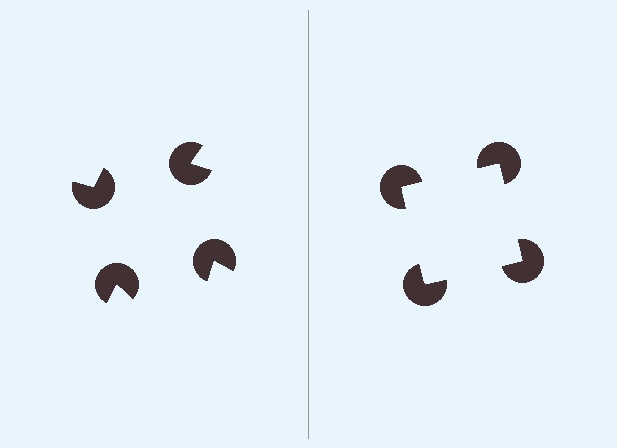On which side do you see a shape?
An illusory square appears on the right side. On the left side the wedge cuts are rotated, so no coherent shape forms.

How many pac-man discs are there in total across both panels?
8 — 4 on each side.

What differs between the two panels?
The pac-man discs are positioned identically on both sides; only the wedge orientations differ. On the right they align to a square; on the left they are misaligned.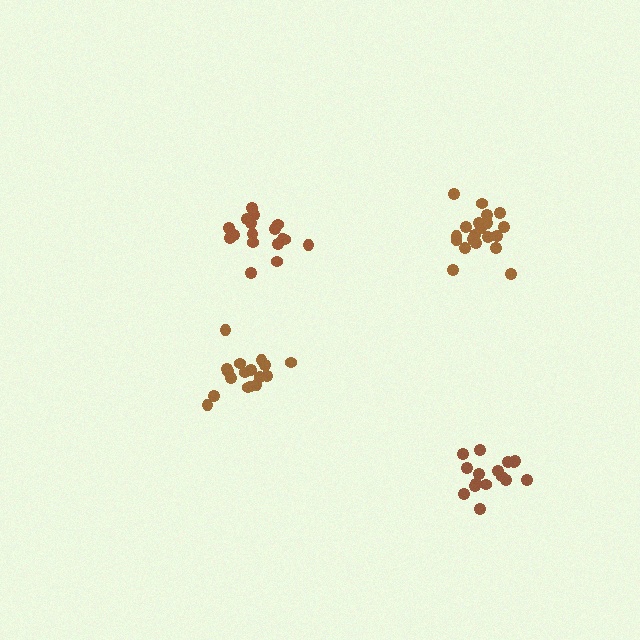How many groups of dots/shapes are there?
There are 4 groups.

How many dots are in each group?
Group 1: 17 dots, Group 2: 16 dots, Group 3: 20 dots, Group 4: 17 dots (70 total).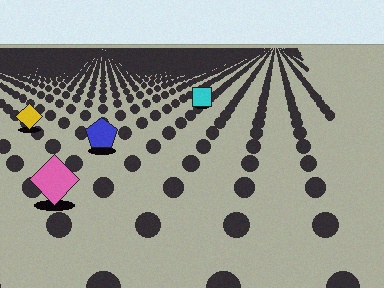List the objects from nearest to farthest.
From nearest to farthest: the pink diamond, the blue pentagon, the yellow diamond, the cyan square.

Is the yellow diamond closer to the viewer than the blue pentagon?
No. The blue pentagon is closer — you can tell from the texture gradient: the ground texture is coarser near it.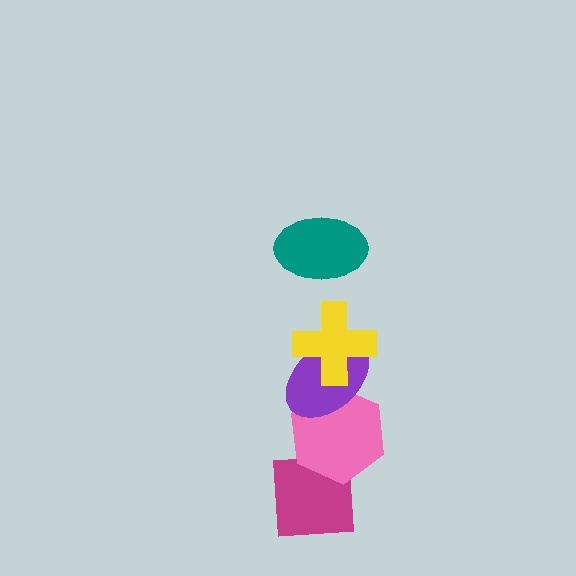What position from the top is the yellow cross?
The yellow cross is 2nd from the top.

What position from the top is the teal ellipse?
The teal ellipse is 1st from the top.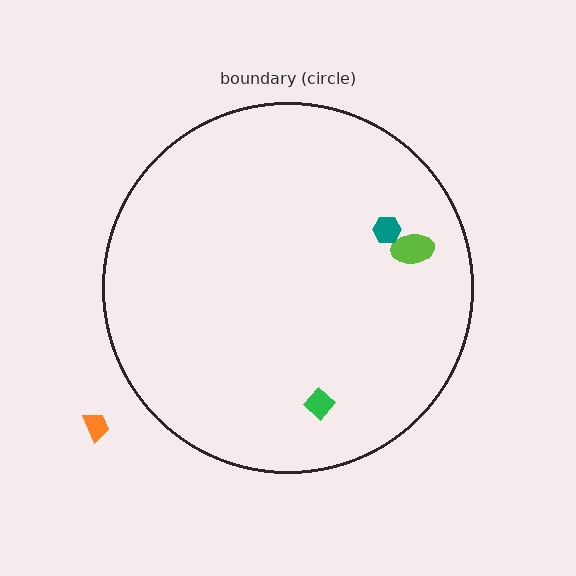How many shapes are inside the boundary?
3 inside, 1 outside.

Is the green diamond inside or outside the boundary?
Inside.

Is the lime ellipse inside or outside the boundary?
Inside.